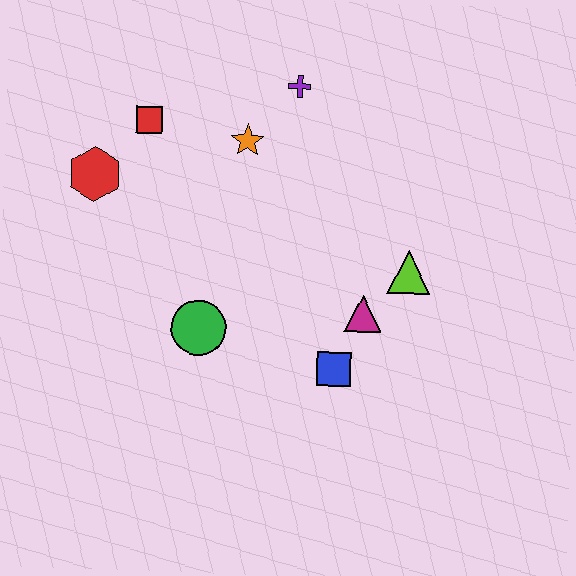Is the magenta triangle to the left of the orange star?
No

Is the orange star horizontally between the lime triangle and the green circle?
Yes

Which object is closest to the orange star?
The purple cross is closest to the orange star.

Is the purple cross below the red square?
No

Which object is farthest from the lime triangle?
The red hexagon is farthest from the lime triangle.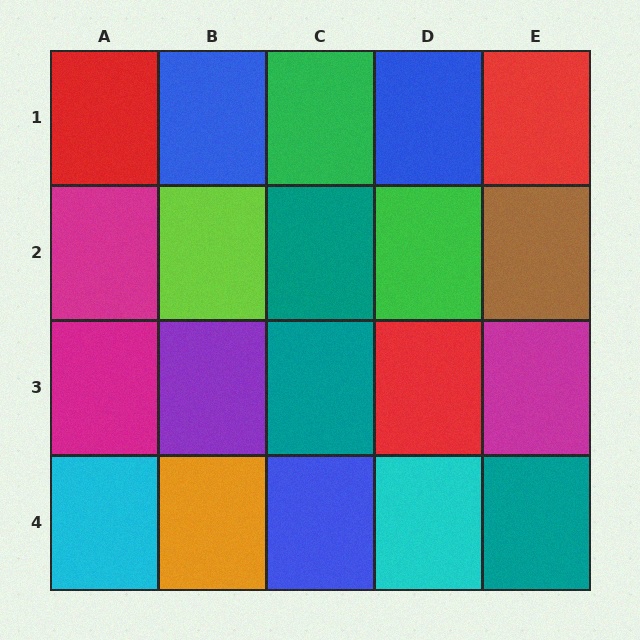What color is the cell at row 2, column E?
Brown.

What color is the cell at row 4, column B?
Orange.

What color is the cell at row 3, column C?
Teal.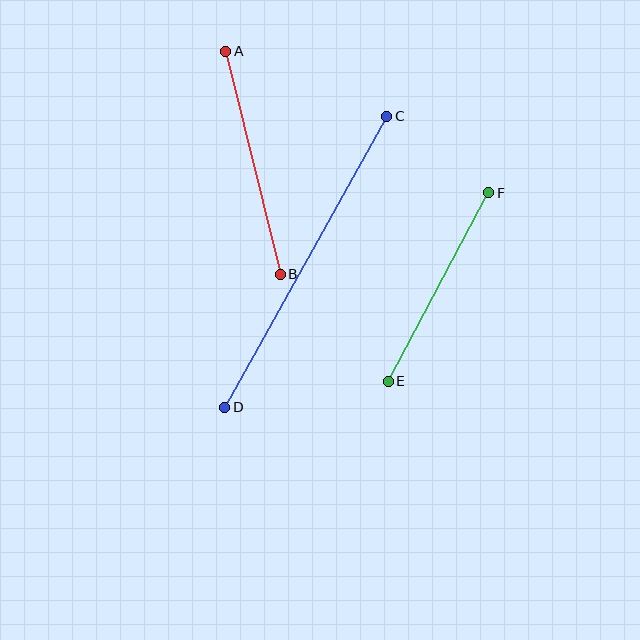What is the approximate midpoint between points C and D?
The midpoint is at approximately (306, 262) pixels.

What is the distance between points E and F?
The distance is approximately 213 pixels.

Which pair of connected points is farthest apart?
Points C and D are farthest apart.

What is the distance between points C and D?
The distance is approximately 333 pixels.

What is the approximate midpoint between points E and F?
The midpoint is at approximately (439, 287) pixels.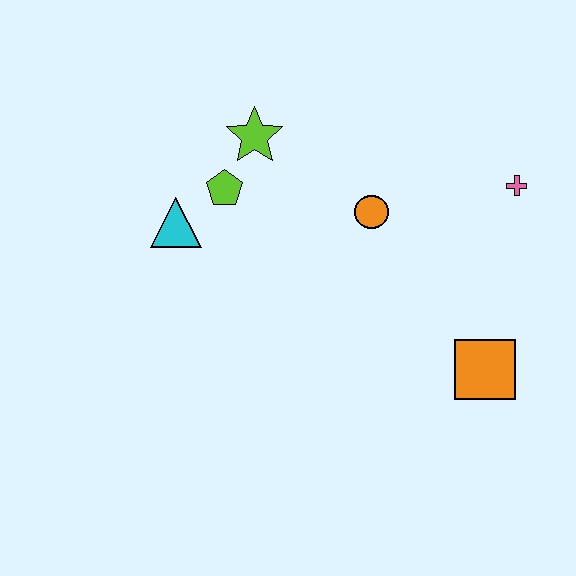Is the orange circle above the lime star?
No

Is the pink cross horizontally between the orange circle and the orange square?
No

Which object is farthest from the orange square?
The cyan triangle is farthest from the orange square.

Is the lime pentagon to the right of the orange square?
No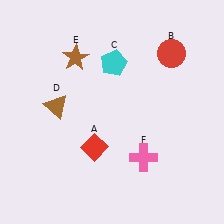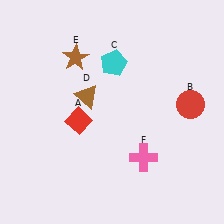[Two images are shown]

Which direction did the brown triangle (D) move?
The brown triangle (D) moved right.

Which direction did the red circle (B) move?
The red circle (B) moved down.